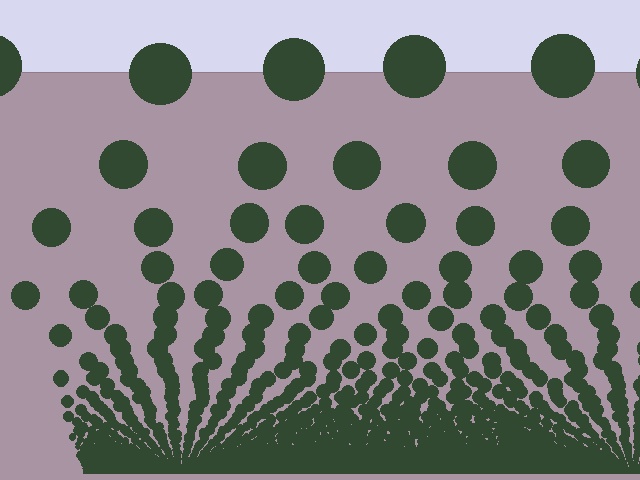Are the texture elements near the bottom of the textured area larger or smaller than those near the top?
Smaller. The gradient is inverted — elements near the bottom are smaller and denser.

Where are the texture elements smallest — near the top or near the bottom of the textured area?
Near the bottom.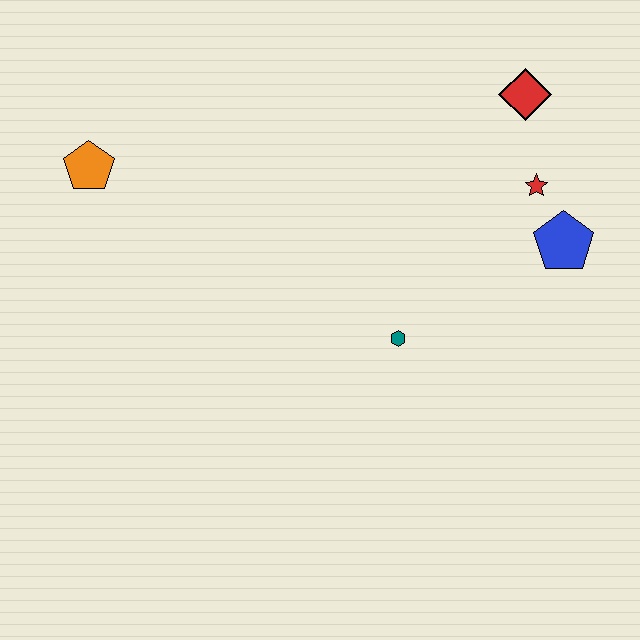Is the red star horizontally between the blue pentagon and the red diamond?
Yes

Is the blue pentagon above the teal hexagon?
Yes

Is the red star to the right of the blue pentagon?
No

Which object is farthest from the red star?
The orange pentagon is farthest from the red star.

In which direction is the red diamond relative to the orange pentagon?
The red diamond is to the right of the orange pentagon.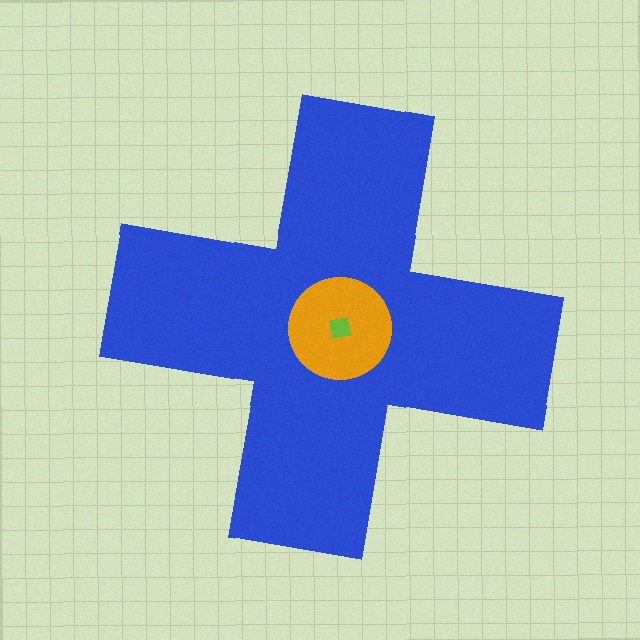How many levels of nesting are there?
3.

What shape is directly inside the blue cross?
The orange circle.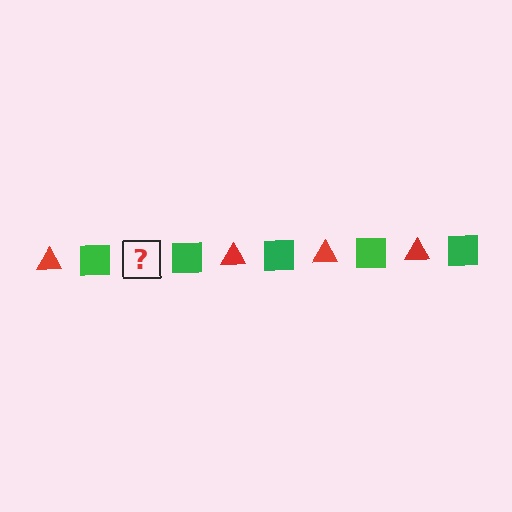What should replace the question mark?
The question mark should be replaced with a red triangle.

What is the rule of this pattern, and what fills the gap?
The rule is that the pattern alternates between red triangle and green square. The gap should be filled with a red triangle.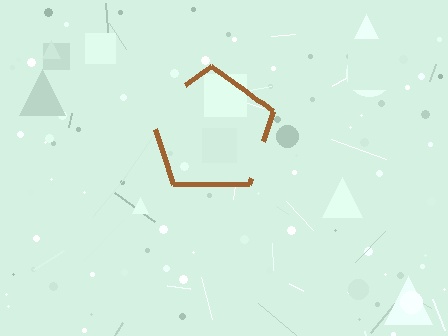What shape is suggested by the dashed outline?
The dashed outline suggests a pentagon.